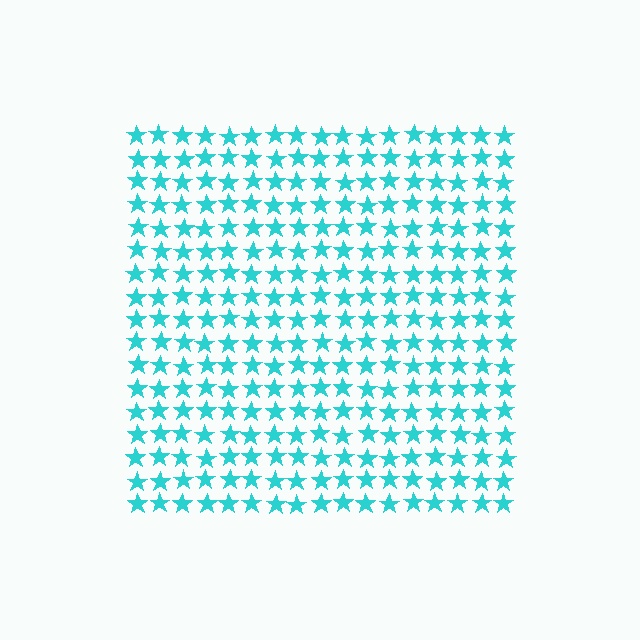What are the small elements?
The small elements are stars.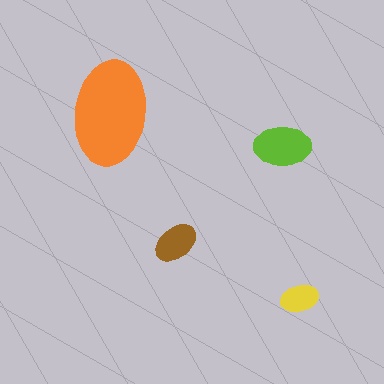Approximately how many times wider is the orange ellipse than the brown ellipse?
About 2.5 times wider.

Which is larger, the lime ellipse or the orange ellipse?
The orange one.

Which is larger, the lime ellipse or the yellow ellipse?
The lime one.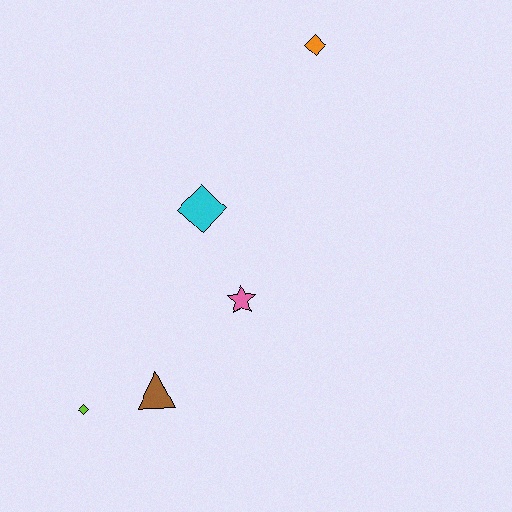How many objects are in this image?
There are 5 objects.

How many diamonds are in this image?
There are 3 diamonds.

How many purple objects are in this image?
There are no purple objects.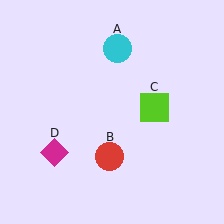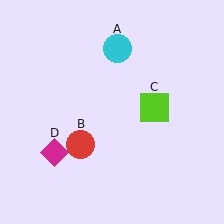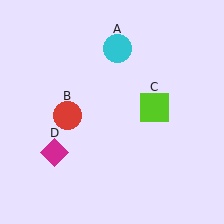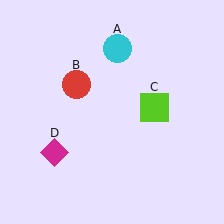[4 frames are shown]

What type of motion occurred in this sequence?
The red circle (object B) rotated clockwise around the center of the scene.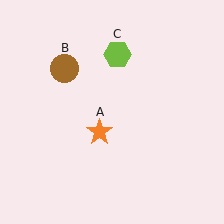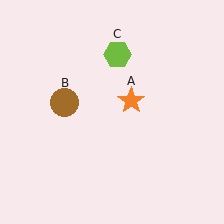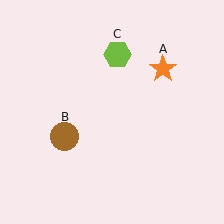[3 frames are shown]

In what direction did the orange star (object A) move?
The orange star (object A) moved up and to the right.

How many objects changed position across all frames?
2 objects changed position: orange star (object A), brown circle (object B).